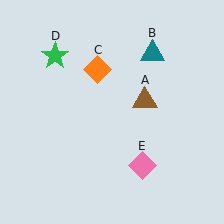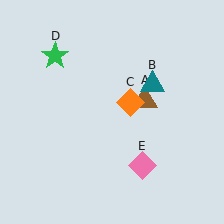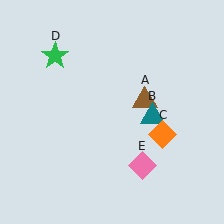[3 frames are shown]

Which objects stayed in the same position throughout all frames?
Brown triangle (object A) and green star (object D) and pink diamond (object E) remained stationary.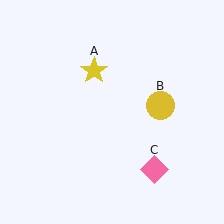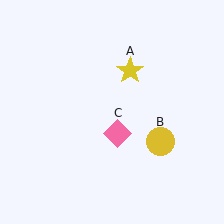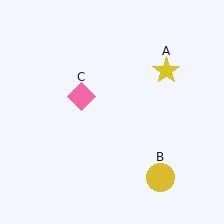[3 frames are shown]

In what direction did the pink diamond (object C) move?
The pink diamond (object C) moved up and to the left.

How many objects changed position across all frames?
3 objects changed position: yellow star (object A), yellow circle (object B), pink diamond (object C).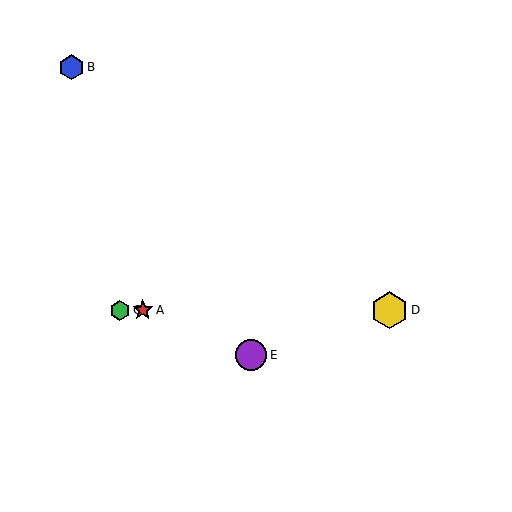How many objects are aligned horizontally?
3 objects (A, C, D) are aligned horizontally.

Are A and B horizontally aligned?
No, A is at y≈310 and B is at y≈67.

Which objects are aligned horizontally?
Objects A, C, D are aligned horizontally.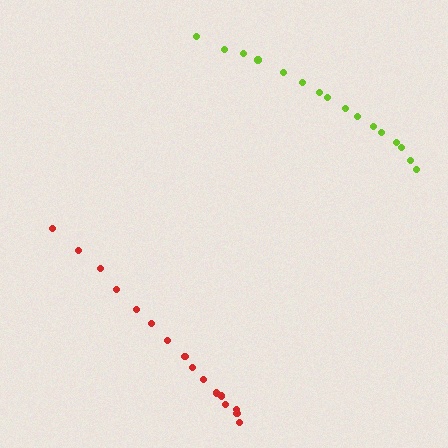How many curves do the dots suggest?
There are 2 distinct paths.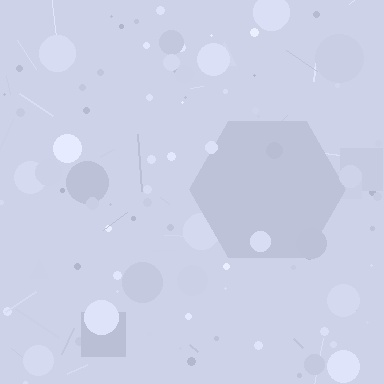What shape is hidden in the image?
A hexagon is hidden in the image.